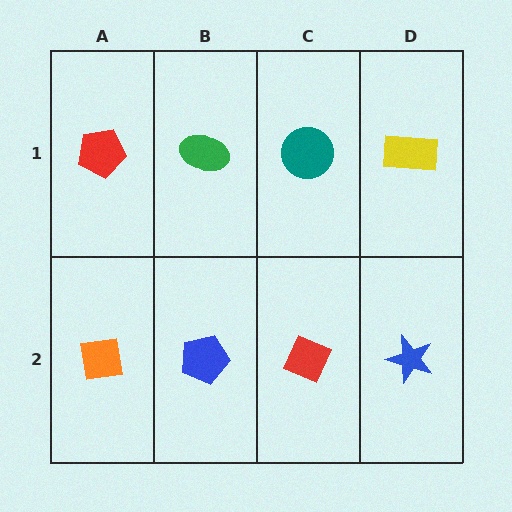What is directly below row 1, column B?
A blue pentagon.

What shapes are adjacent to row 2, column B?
A green ellipse (row 1, column B), an orange square (row 2, column A), a red diamond (row 2, column C).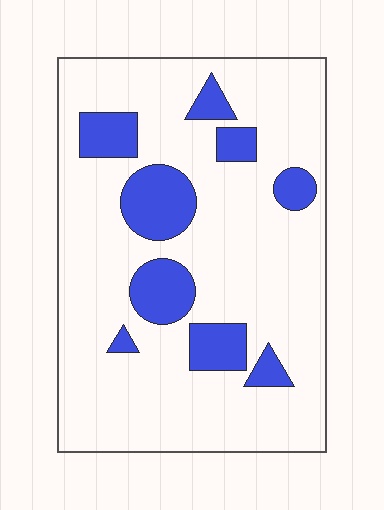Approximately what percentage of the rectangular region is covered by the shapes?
Approximately 20%.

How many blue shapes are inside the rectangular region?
9.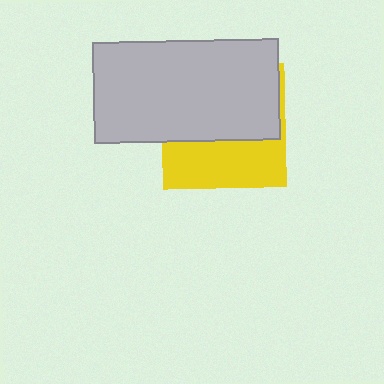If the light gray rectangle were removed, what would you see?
You would see the complete yellow square.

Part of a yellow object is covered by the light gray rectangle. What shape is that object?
It is a square.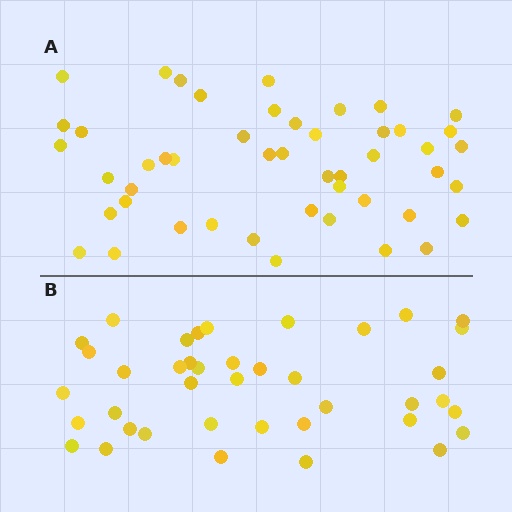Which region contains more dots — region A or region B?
Region A (the top region) has more dots.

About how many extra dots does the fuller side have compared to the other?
Region A has roughly 8 or so more dots than region B.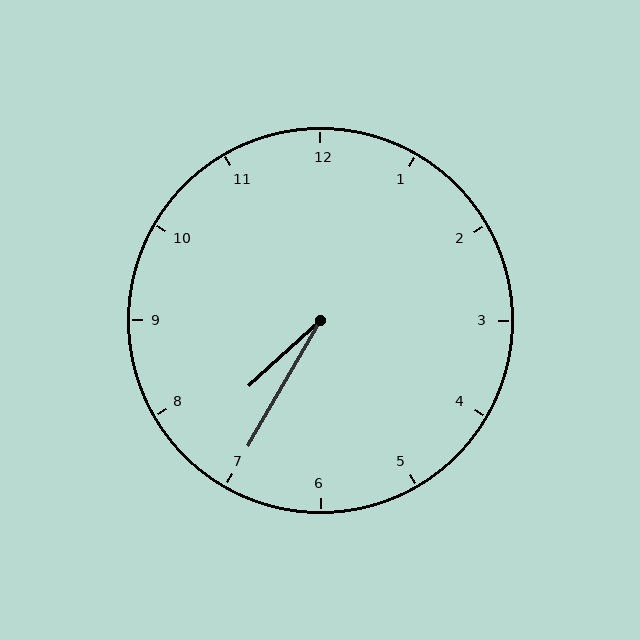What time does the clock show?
7:35.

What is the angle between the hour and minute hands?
Approximately 18 degrees.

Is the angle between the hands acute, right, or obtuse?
It is acute.